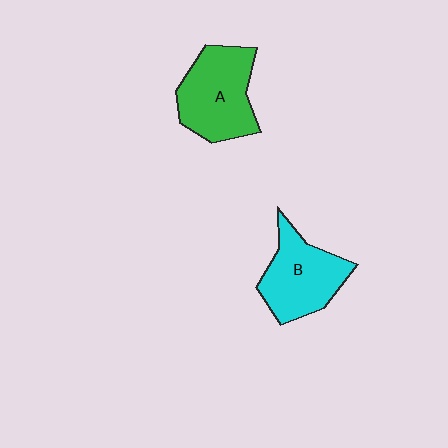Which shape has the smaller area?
Shape B (cyan).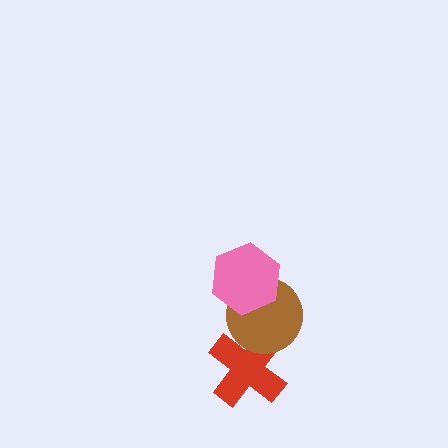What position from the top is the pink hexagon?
The pink hexagon is 1st from the top.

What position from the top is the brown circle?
The brown circle is 2nd from the top.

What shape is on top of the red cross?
The brown circle is on top of the red cross.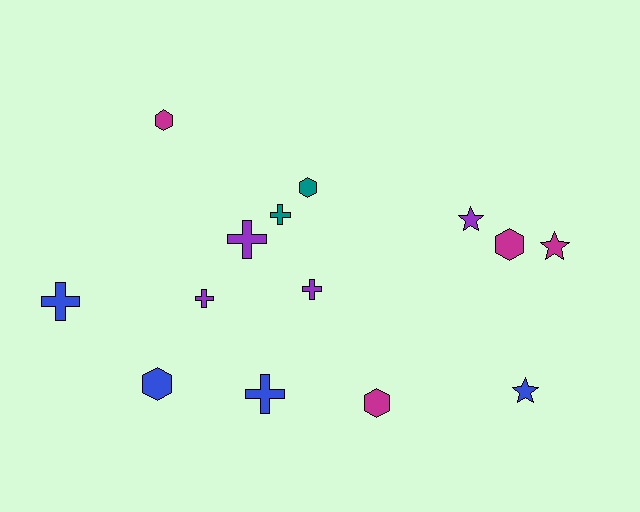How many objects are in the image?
There are 14 objects.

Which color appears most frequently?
Magenta, with 4 objects.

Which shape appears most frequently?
Cross, with 6 objects.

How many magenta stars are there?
There is 1 magenta star.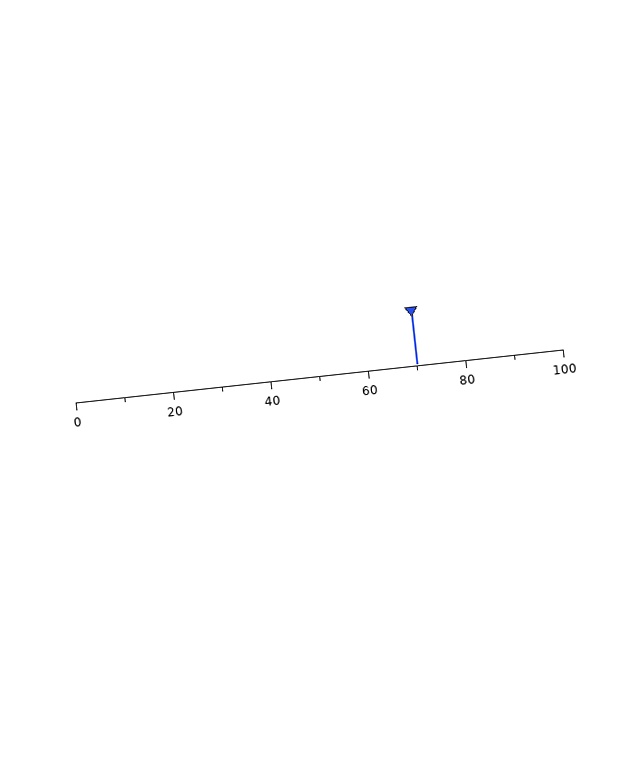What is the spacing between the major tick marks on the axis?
The major ticks are spaced 20 apart.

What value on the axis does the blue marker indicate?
The marker indicates approximately 70.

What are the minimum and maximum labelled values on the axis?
The axis runs from 0 to 100.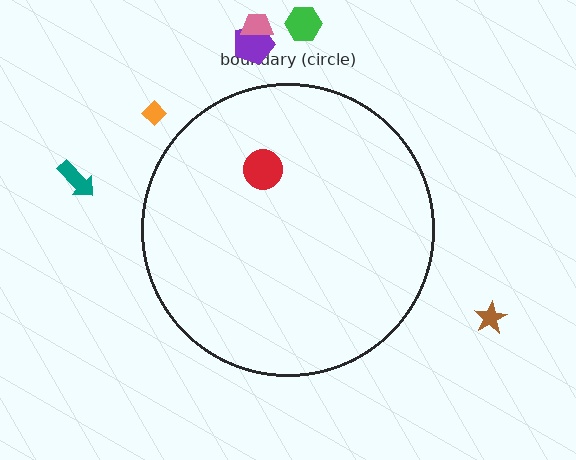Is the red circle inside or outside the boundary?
Inside.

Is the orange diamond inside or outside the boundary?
Outside.